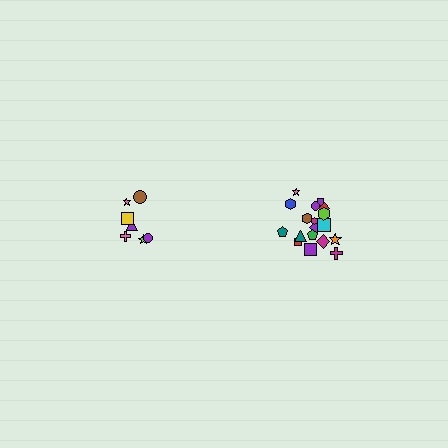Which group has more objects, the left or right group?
The right group.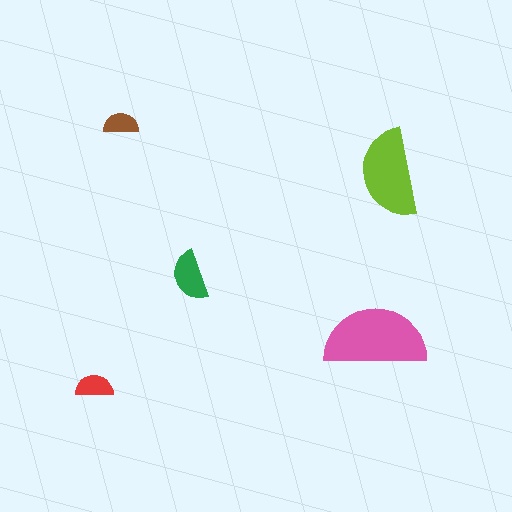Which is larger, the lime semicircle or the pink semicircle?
The pink one.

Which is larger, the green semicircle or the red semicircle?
The green one.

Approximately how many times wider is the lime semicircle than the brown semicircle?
About 2.5 times wider.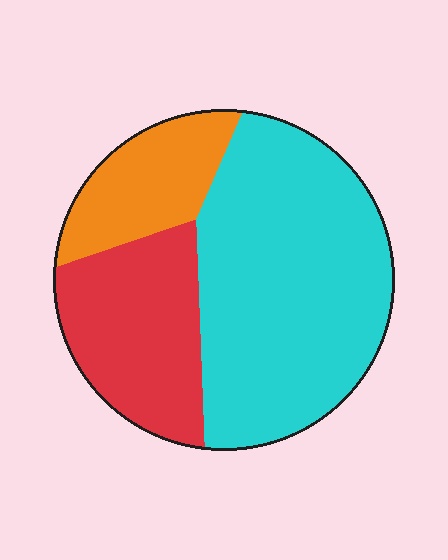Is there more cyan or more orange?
Cyan.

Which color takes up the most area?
Cyan, at roughly 55%.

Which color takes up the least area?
Orange, at roughly 15%.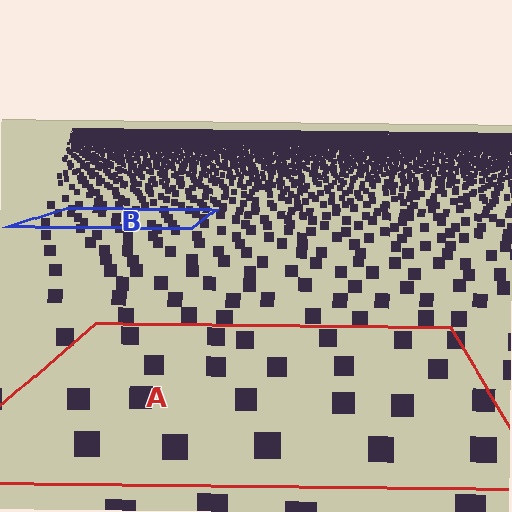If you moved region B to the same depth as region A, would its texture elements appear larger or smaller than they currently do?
They would appear larger. At a closer depth, the same texture elements are projected at a bigger on-screen size.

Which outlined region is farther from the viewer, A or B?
Region B is farther from the viewer — the texture elements inside it appear smaller and more densely packed.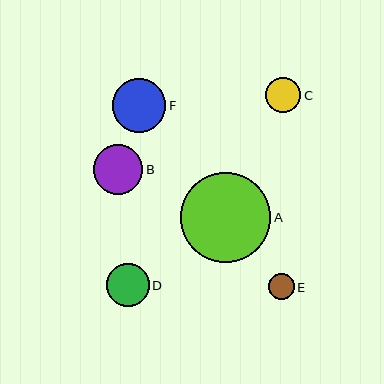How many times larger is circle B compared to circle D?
Circle B is approximately 1.2 times the size of circle D.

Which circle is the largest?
Circle A is the largest with a size of approximately 90 pixels.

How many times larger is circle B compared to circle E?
Circle B is approximately 1.9 times the size of circle E.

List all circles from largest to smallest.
From largest to smallest: A, F, B, D, C, E.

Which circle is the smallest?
Circle E is the smallest with a size of approximately 26 pixels.